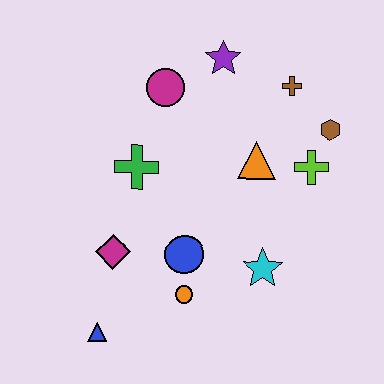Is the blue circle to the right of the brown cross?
No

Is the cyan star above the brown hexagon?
No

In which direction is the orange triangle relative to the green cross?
The orange triangle is to the right of the green cross.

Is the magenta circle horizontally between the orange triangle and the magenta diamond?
Yes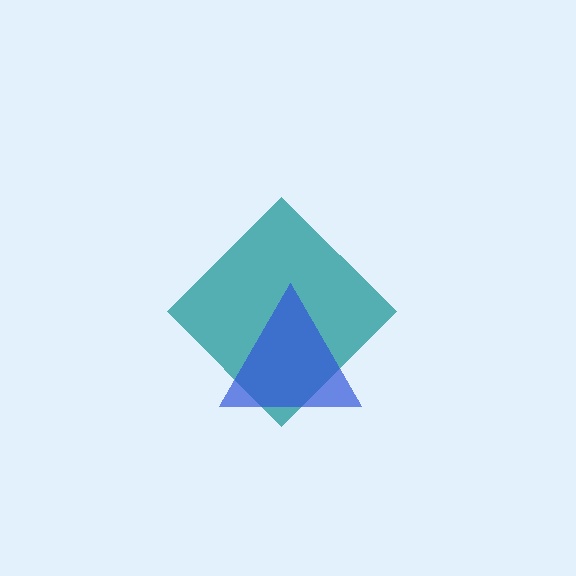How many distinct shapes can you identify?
There are 2 distinct shapes: a teal diamond, a blue triangle.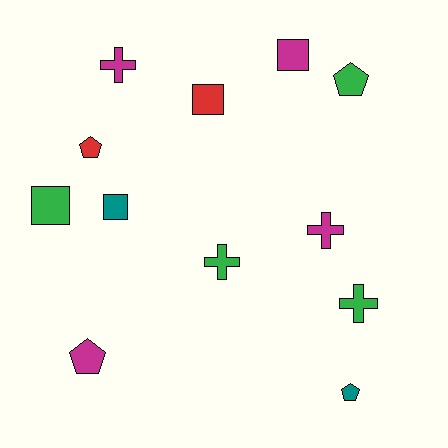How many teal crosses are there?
There are no teal crosses.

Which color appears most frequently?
Green, with 4 objects.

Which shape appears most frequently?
Pentagon, with 4 objects.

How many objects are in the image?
There are 12 objects.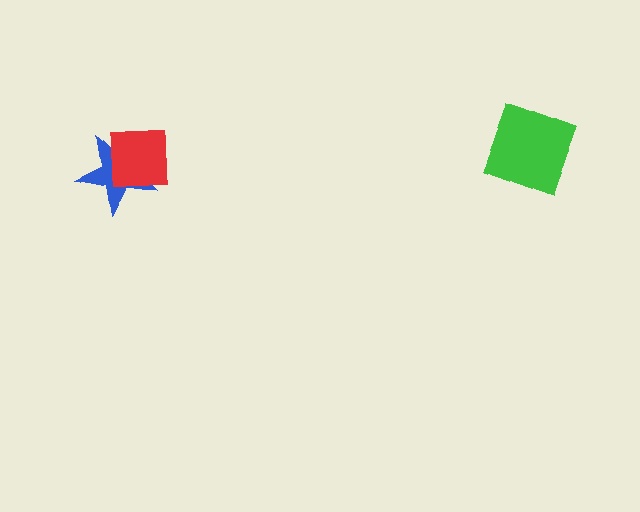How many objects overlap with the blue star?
1 object overlaps with the blue star.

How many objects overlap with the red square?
1 object overlaps with the red square.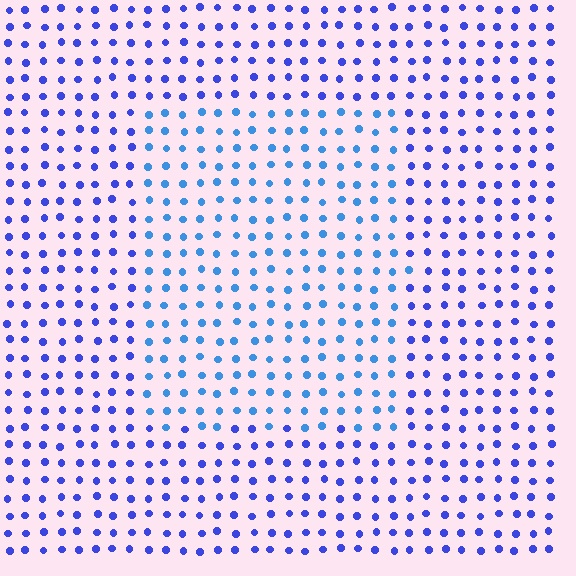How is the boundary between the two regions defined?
The boundary is defined purely by a slight shift in hue (about 28 degrees). Spacing, size, and orientation are identical on both sides.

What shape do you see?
I see a rectangle.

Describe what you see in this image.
The image is filled with small blue elements in a uniform arrangement. A rectangle-shaped region is visible where the elements are tinted to a slightly different hue, forming a subtle color boundary.